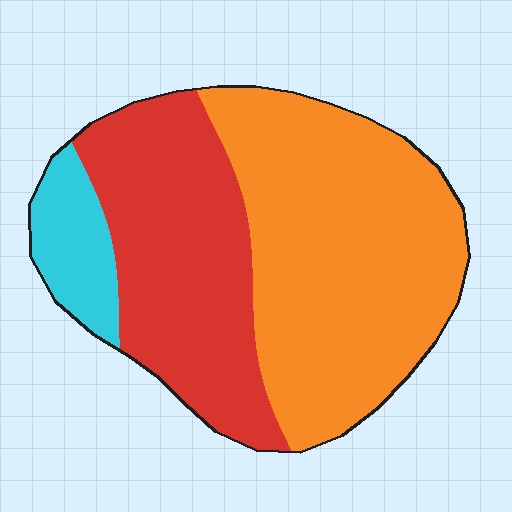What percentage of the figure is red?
Red covers 37% of the figure.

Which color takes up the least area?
Cyan, at roughly 10%.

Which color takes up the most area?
Orange, at roughly 55%.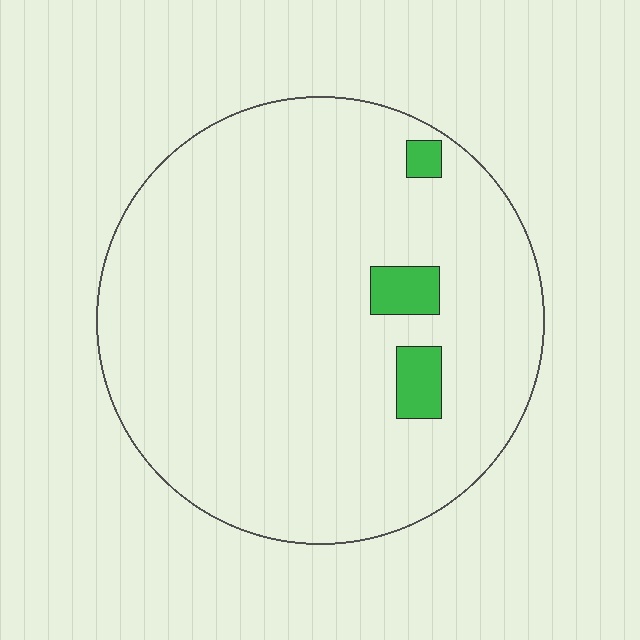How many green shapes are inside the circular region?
3.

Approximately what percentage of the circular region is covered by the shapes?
Approximately 5%.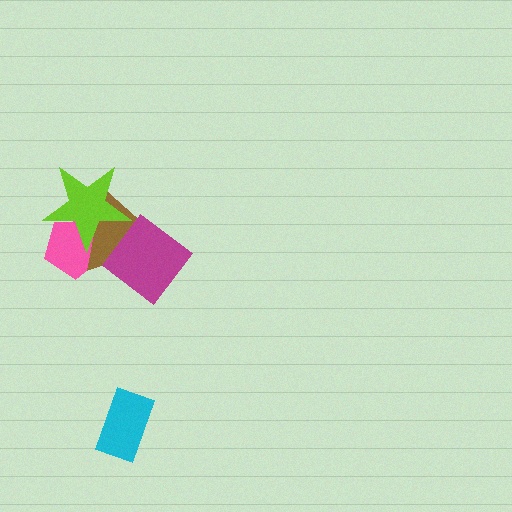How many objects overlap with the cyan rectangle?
0 objects overlap with the cyan rectangle.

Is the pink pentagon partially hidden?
Yes, it is partially covered by another shape.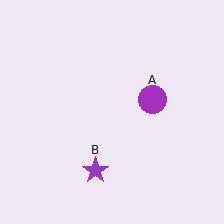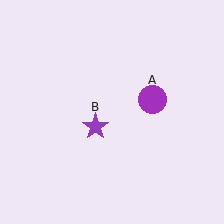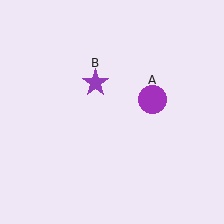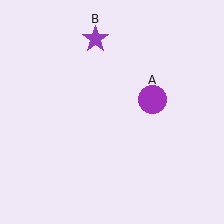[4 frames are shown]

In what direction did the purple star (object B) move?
The purple star (object B) moved up.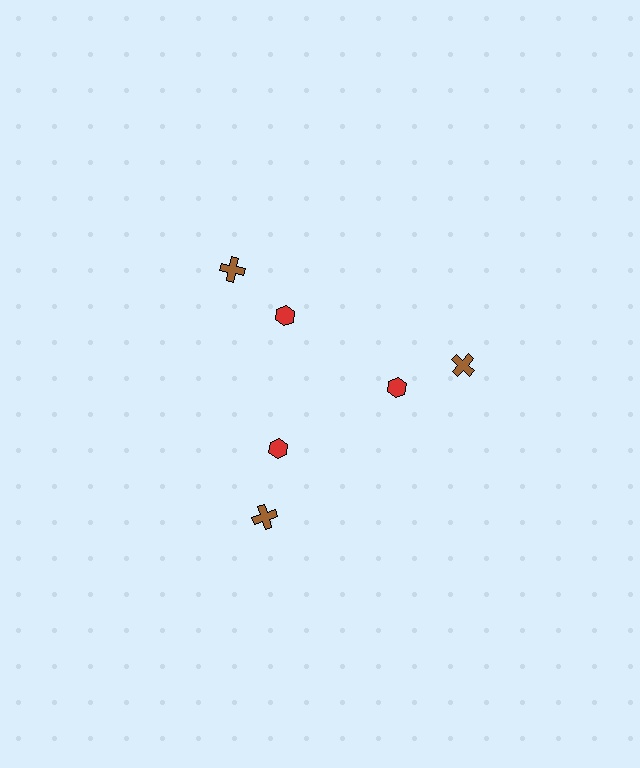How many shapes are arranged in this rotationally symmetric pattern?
There are 6 shapes, arranged in 3 groups of 2.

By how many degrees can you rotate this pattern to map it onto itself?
The pattern maps onto itself every 120 degrees of rotation.